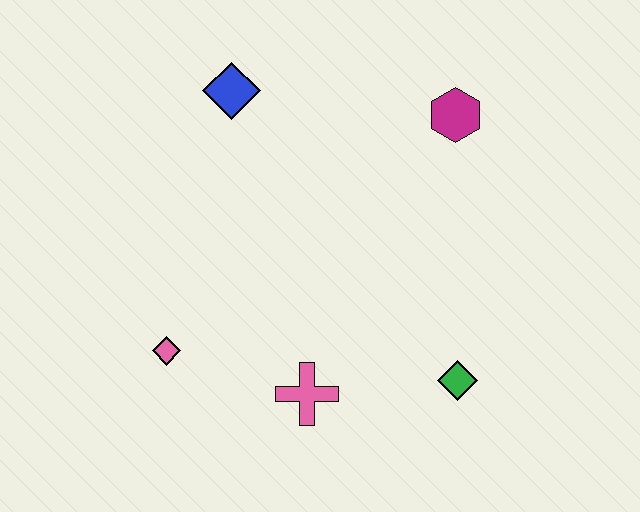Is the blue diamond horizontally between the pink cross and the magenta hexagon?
No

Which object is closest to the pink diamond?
The pink cross is closest to the pink diamond.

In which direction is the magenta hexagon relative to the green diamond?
The magenta hexagon is above the green diamond.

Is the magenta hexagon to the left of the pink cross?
No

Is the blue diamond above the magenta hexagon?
Yes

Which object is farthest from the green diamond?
The blue diamond is farthest from the green diamond.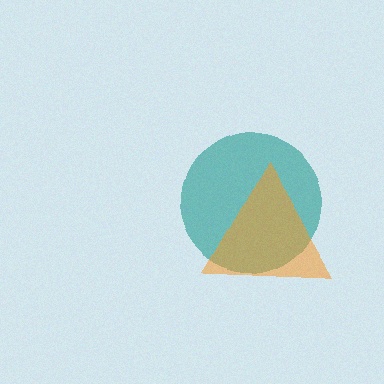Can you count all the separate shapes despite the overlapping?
Yes, there are 2 separate shapes.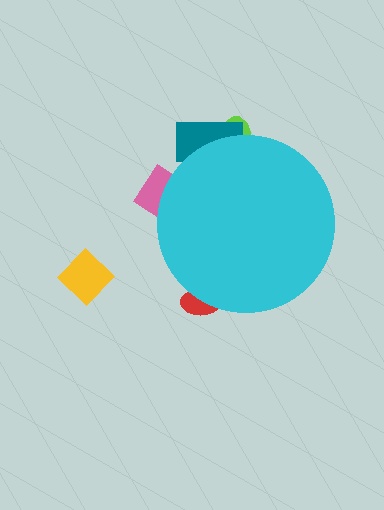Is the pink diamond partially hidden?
Yes, the pink diamond is partially hidden behind the cyan circle.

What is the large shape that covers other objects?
A cyan circle.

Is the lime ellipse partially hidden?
Yes, the lime ellipse is partially hidden behind the cyan circle.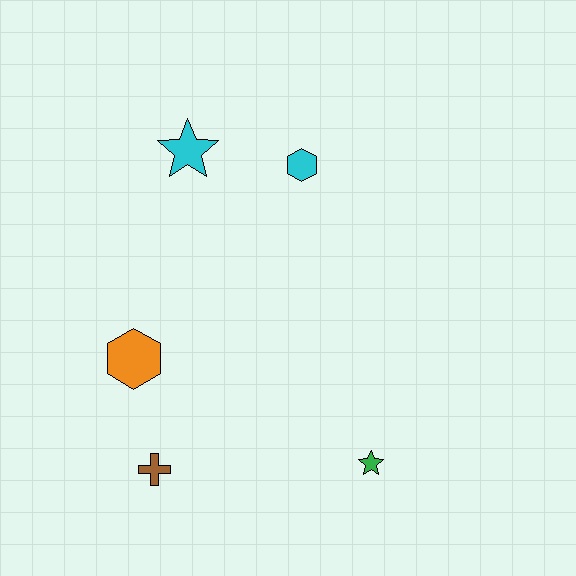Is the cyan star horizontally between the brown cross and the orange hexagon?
No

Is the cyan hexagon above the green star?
Yes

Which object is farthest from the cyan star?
The green star is farthest from the cyan star.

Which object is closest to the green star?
The brown cross is closest to the green star.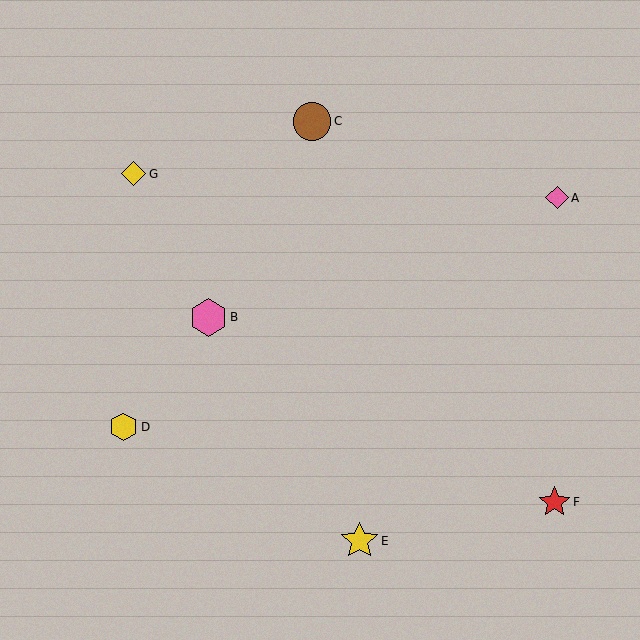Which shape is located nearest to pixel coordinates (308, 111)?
The brown circle (labeled C) at (312, 121) is nearest to that location.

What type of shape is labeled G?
Shape G is a yellow diamond.